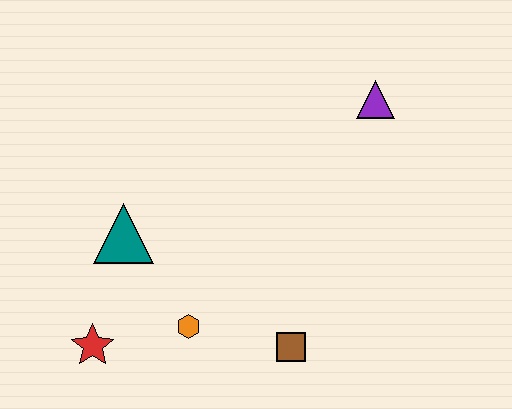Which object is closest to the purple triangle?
The brown square is closest to the purple triangle.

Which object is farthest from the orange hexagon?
The purple triangle is farthest from the orange hexagon.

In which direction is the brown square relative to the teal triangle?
The brown square is to the right of the teal triangle.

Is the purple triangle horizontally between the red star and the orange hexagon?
No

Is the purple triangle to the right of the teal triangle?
Yes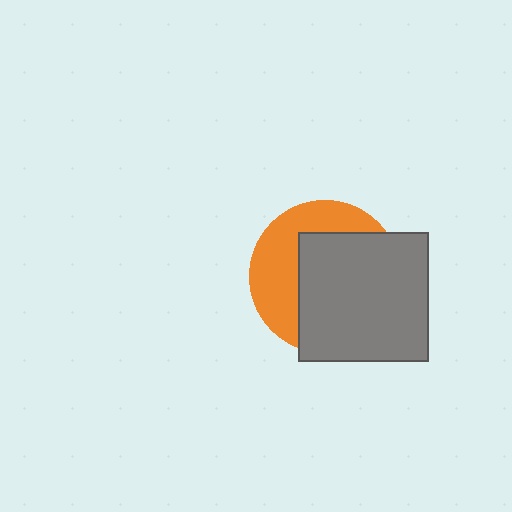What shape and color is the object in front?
The object in front is a gray square.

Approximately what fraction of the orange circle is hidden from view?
Roughly 61% of the orange circle is hidden behind the gray square.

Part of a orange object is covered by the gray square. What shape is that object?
It is a circle.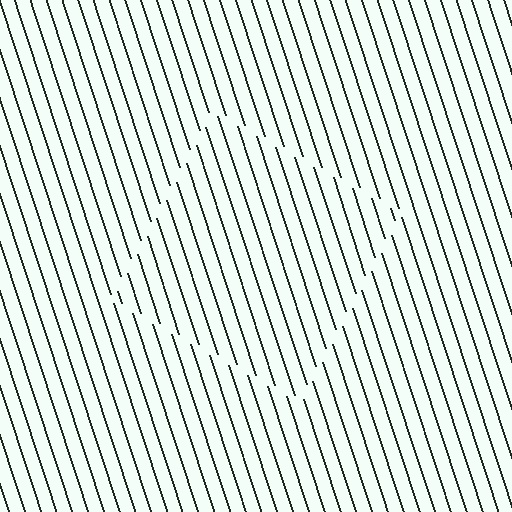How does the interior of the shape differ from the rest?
The interior of the shape contains the same grating, shifted by half a period — the contour is defined by the phase discontinuity where line-ends from the inner and outer gratings abut.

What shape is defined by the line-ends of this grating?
An illusory square. The interior of the shape contains the same grating, shifted by half a period — the contour is defined by the phase discontinuity where line-ends from the inner and outer gratings abut.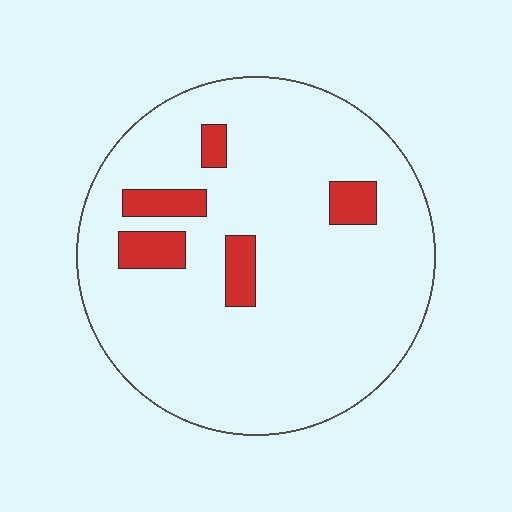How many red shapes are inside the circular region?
5.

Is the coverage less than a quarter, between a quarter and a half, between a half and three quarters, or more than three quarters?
Less than a quarter.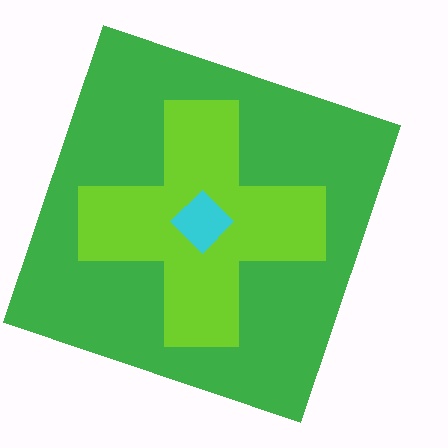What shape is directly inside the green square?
The lime cross.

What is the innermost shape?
The cyan diamond.